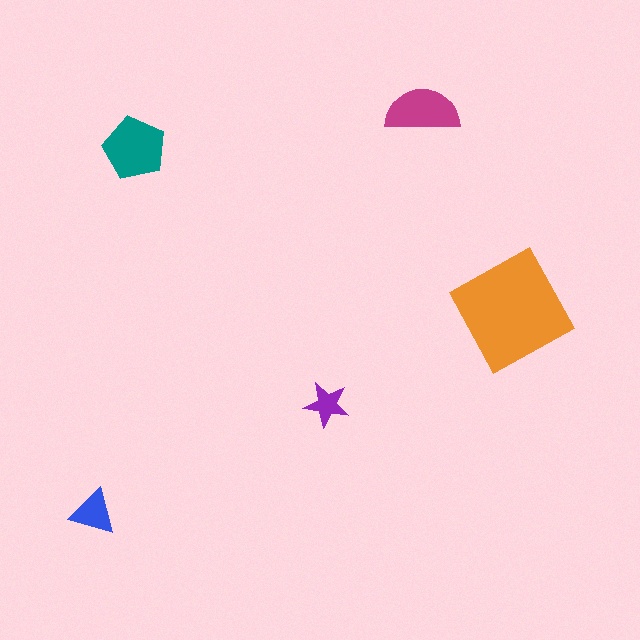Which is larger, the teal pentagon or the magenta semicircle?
The teal pentagon.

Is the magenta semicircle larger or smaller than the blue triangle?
Larger.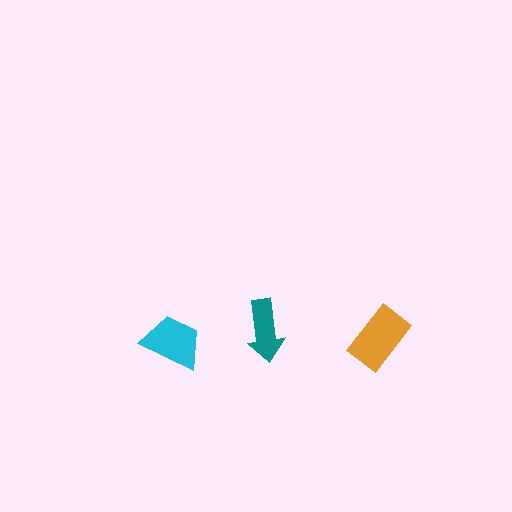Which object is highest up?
The teal arrow is topmost.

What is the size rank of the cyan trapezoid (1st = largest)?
2nd.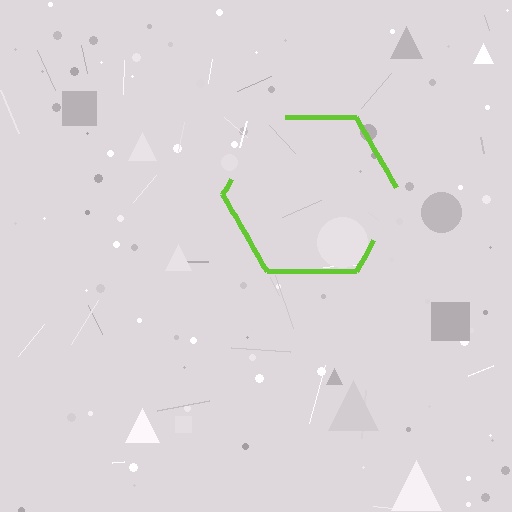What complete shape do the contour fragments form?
The contour fragments form a hexagon.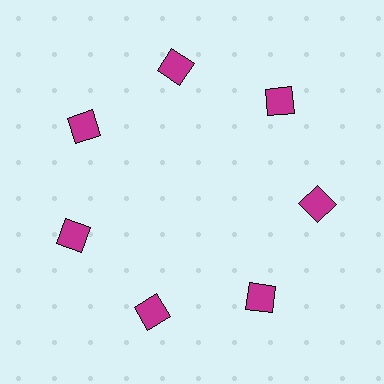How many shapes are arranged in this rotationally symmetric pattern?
There are 7 shapes, arranged in 7 groups of 1.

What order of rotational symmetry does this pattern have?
This pattern has 7-fold rotational symmetry.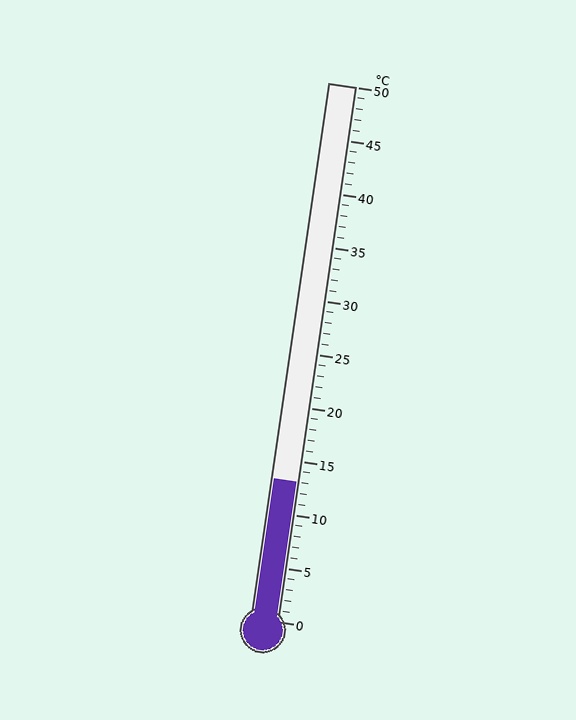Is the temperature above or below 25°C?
The temperature is below 25°C.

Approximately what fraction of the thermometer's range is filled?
The thermometer is filled to approximately 25% of its range.